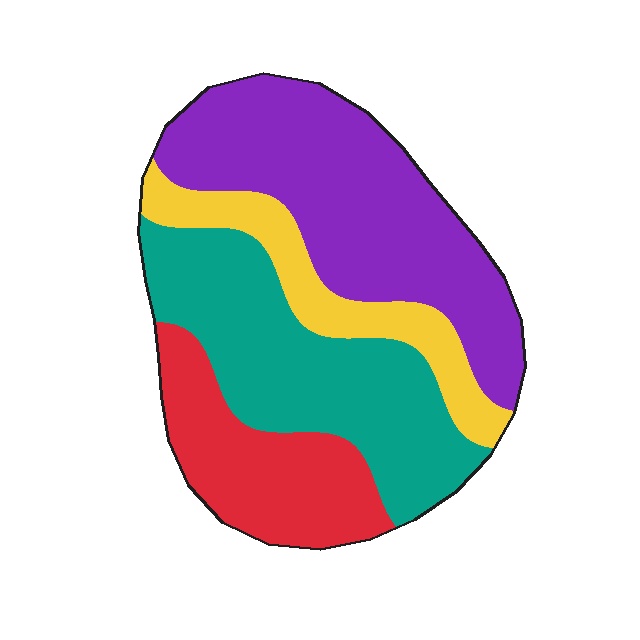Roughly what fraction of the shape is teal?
Teal covers around 30% of the shape.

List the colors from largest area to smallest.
From largest to smallest: purple, teal, red, yellow.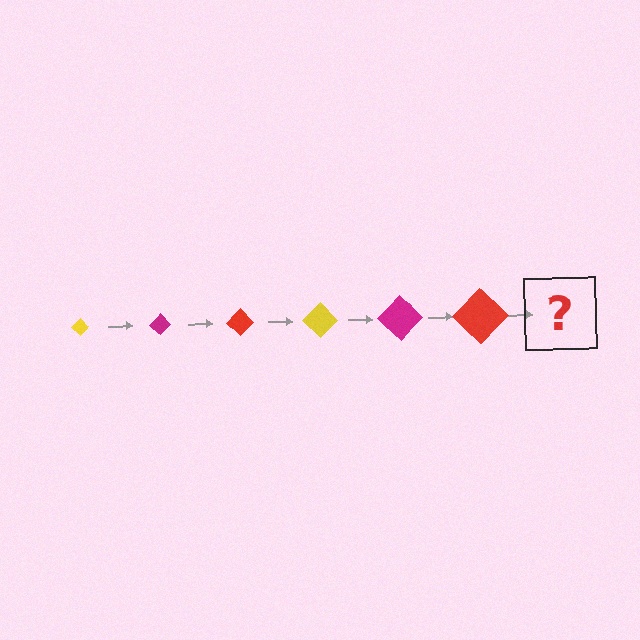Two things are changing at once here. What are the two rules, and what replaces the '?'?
The two rules are that the diamond grows larger each step and the color cycles through yellow, magenta, and red. The '?' should be a yellow diamond, larger than the previous one.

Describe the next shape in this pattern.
It should be a yellow diamond, larger than the previous one.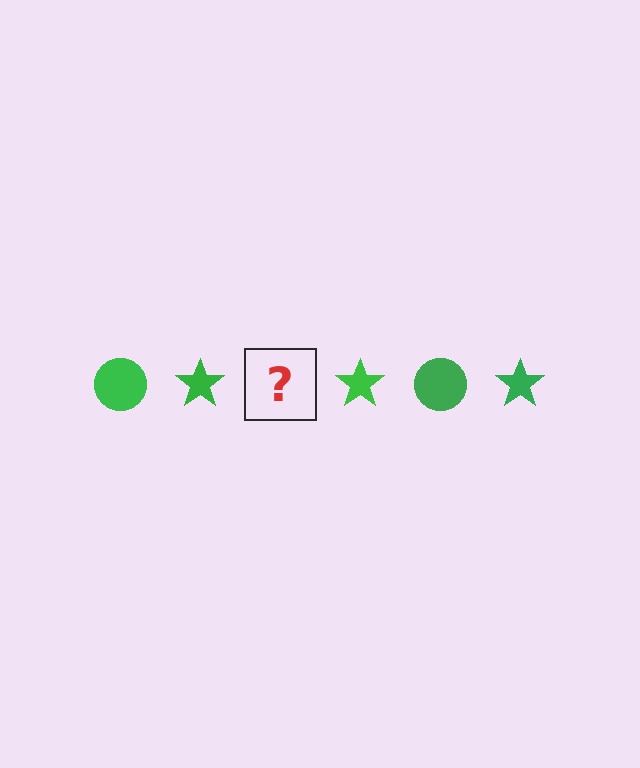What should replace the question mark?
The question mark should be replaced with a green circle.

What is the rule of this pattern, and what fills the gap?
The rule is that the pattern cycles through circle, star shapes in green. The gap should be filled with a green circle.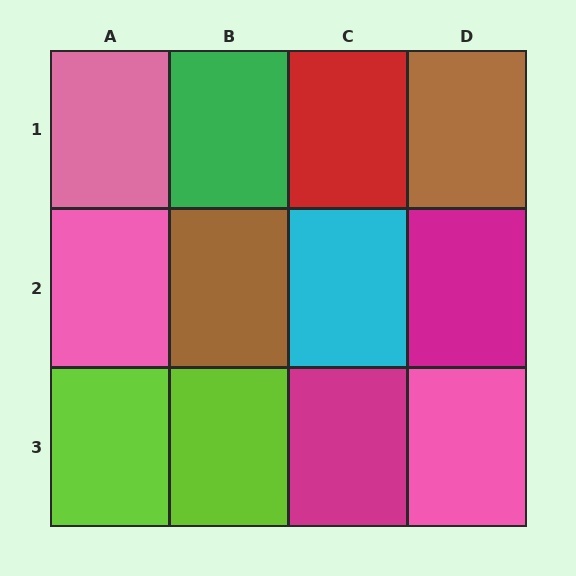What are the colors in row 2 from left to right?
Pink, brown, cyan, magenta.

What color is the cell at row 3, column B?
Lime.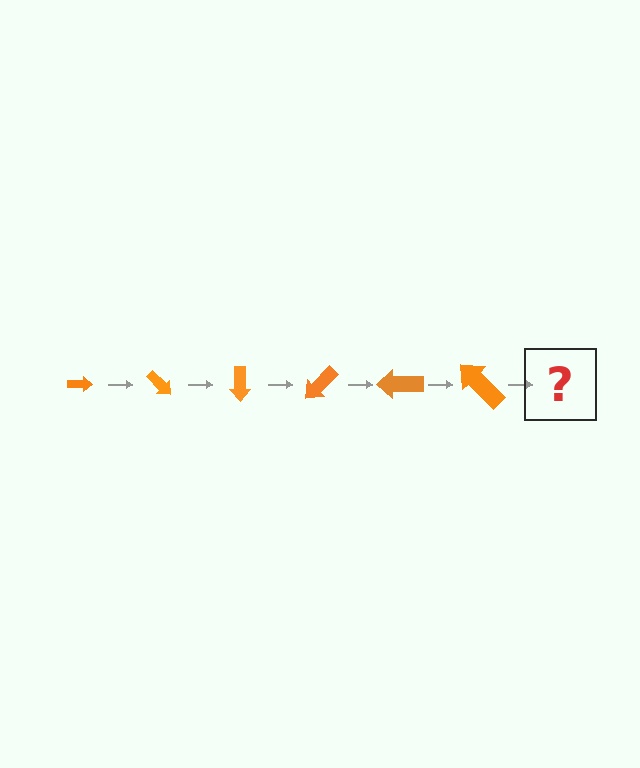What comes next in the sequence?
The next element should be an arrow, larger than the previous one and rotated 270 degrees from the start.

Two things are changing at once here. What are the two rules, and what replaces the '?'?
The two rules are that the arrow grows larger each step and it rotates 45 degrees each step. The '?' should be an arrow, larger than the previous one and rotated 270 degrees from the start.